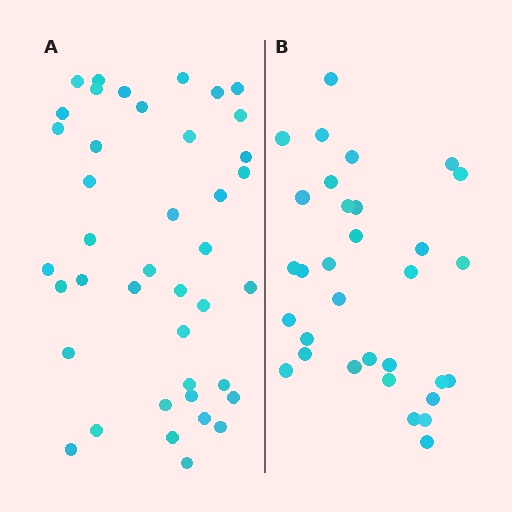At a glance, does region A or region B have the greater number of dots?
Region A (the left region) has more dots.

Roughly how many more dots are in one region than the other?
Region A has roughly 8 or so more dots than region B.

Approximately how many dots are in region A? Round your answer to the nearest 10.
About 40 dots. (The exact count is 41, which rounds to 40.)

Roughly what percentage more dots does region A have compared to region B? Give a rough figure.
About 30% more.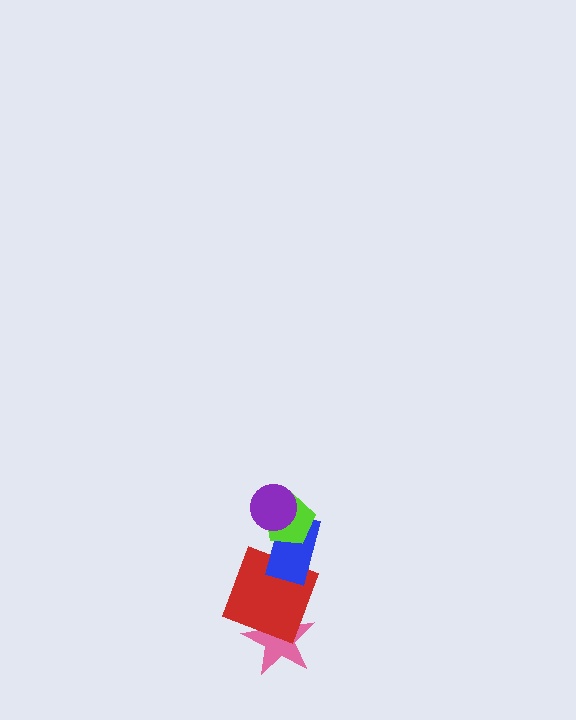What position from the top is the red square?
The red square is 4th from the top.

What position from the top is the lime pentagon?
The lime pentagon is 2nd from the top.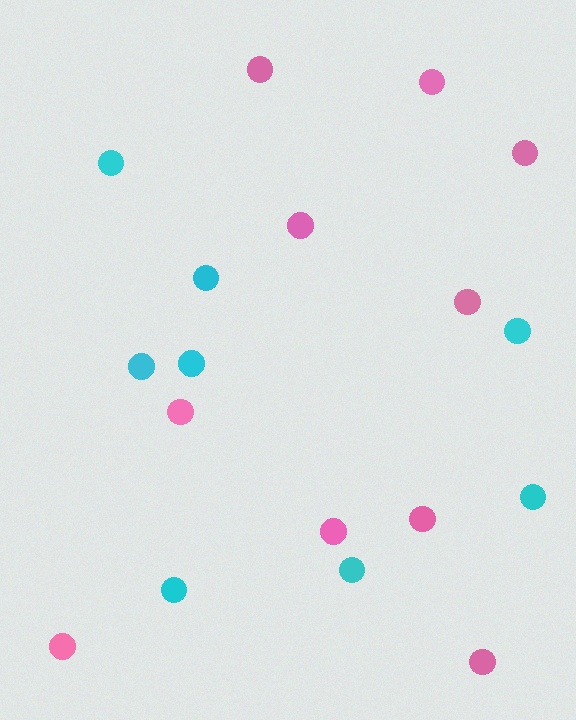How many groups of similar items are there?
There are 2 groups: one group of pink circles (10) and one group of cyan circles (8).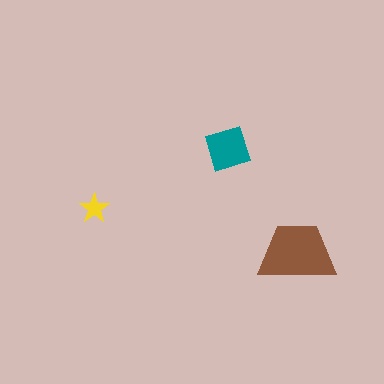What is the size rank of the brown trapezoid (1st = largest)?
1st.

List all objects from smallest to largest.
The yellow star, the teal diamond, the brown trapezoid.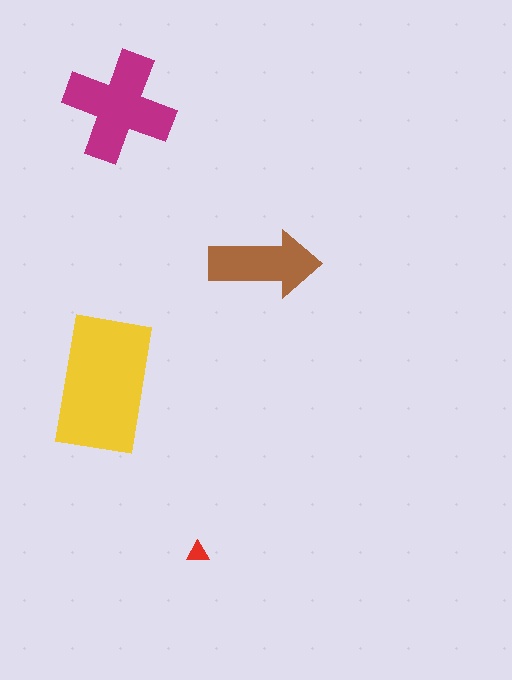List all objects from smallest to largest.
The red triangle, the brown arrow, the magenta cross, the yellow rectangle.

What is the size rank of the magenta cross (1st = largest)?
2nd.